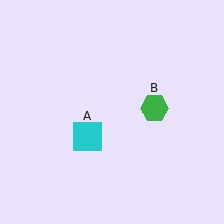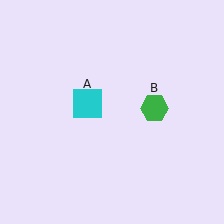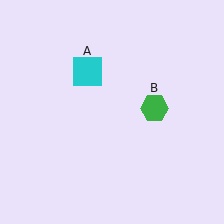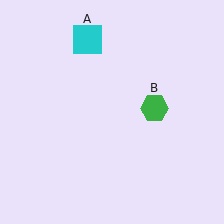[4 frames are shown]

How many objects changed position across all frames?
1 object changed position: cyan square (object A).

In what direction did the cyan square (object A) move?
The cyan square (object A) moved up.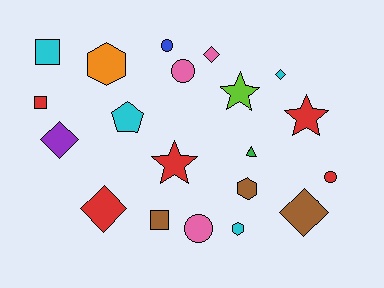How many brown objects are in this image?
There are 3 brown objects.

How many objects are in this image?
There are 20 objects.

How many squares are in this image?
There are 3 squares.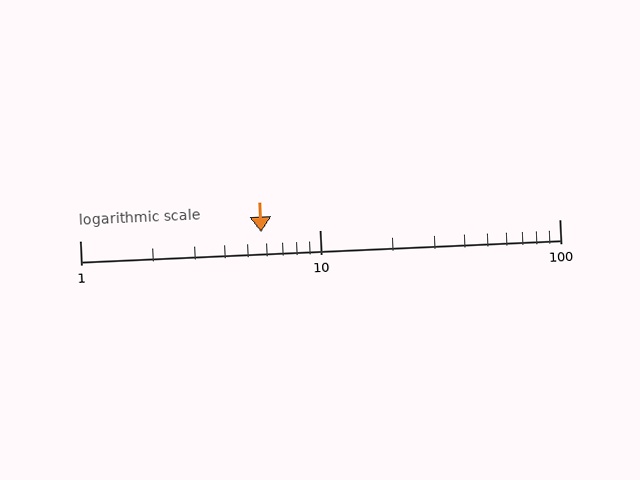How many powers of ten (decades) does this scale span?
The scale spans 2 decades, from 1 to 100.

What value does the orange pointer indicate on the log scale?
The pointer indicates approximately 5.7.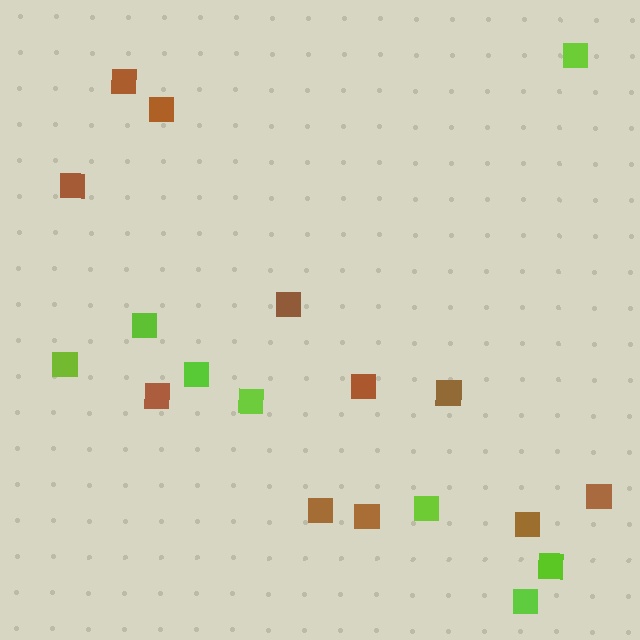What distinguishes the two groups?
There are 2 groups: one group of lime squares (8) and one group of brown squares (11).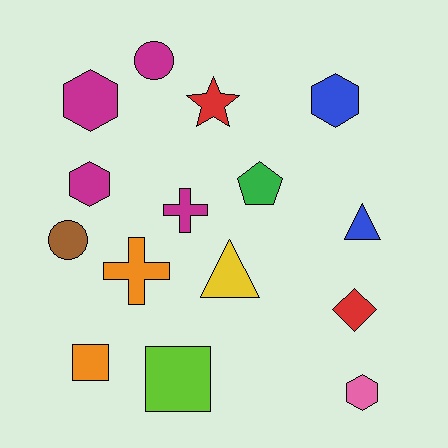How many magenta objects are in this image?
There are 4 magenta objects.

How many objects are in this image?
There are 15 objects.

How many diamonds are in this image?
There is 1 diamond.